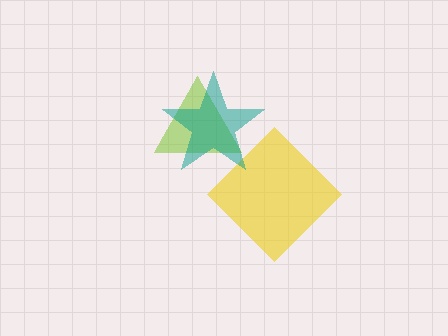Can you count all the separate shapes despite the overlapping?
Yes, there are 3 separate shapes.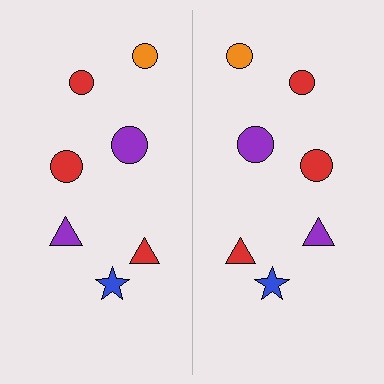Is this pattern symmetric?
Yes, this pattern has bilateral (reflection) symmetry.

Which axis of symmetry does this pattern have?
The pattern has a vertical axis of symmetry running through the center of the image.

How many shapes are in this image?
There are 14 shapes in this image.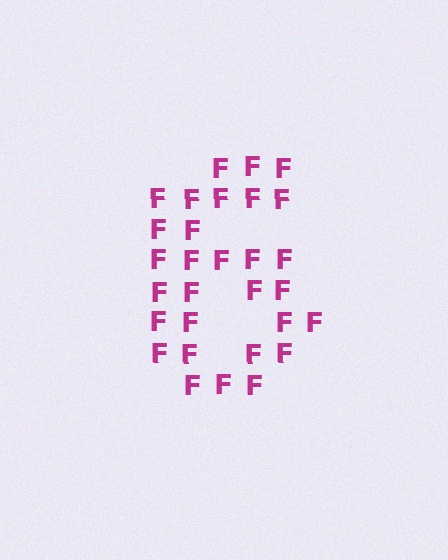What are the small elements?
The small elements are letter F's.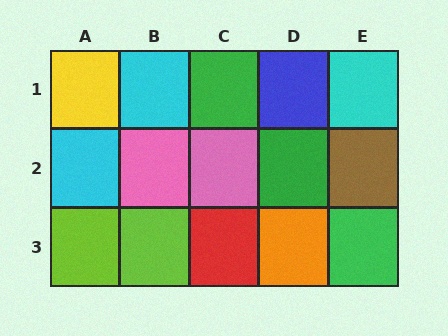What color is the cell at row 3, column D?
Orange.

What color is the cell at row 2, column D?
Green.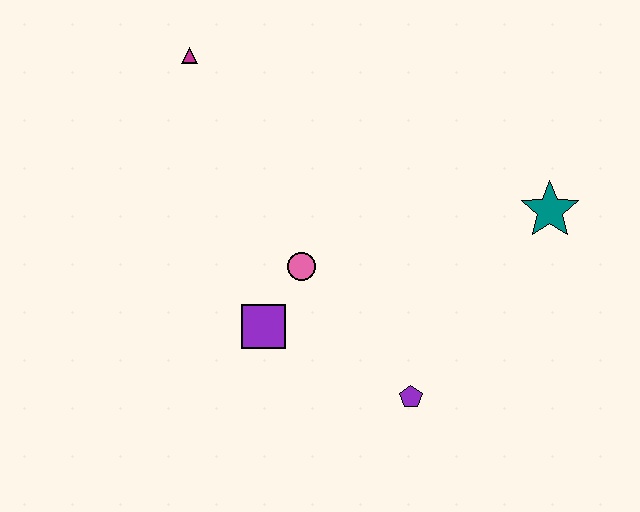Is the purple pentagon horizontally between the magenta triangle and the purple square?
No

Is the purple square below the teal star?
Yes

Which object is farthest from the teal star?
The magenta triangle is farthest from the teal star.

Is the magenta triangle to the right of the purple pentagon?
No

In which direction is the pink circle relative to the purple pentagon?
The pink circle is above the purple pentagon.